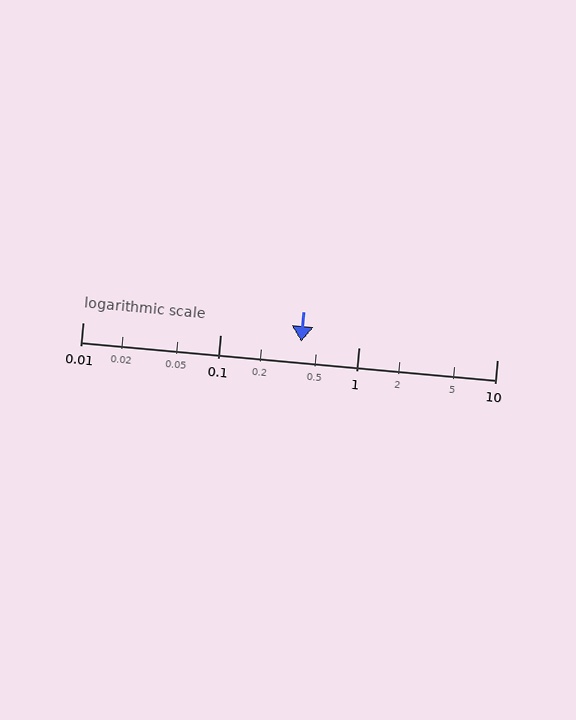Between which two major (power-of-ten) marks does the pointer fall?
The pointer is between 0.1 and 1.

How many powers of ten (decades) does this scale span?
The scale spans 3 decades, from 0.01 to 10.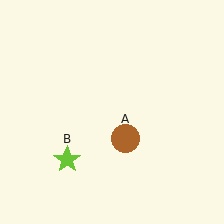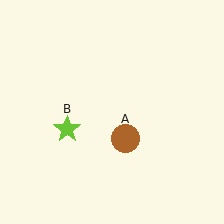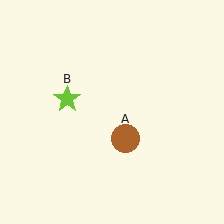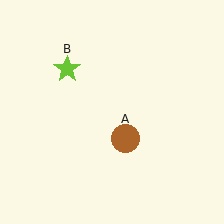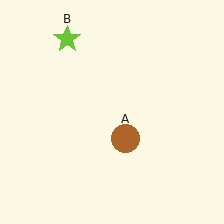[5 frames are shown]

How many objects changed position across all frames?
1 object changed position: lime star (object B).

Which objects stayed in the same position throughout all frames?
Brown circle (object A) remained stationary.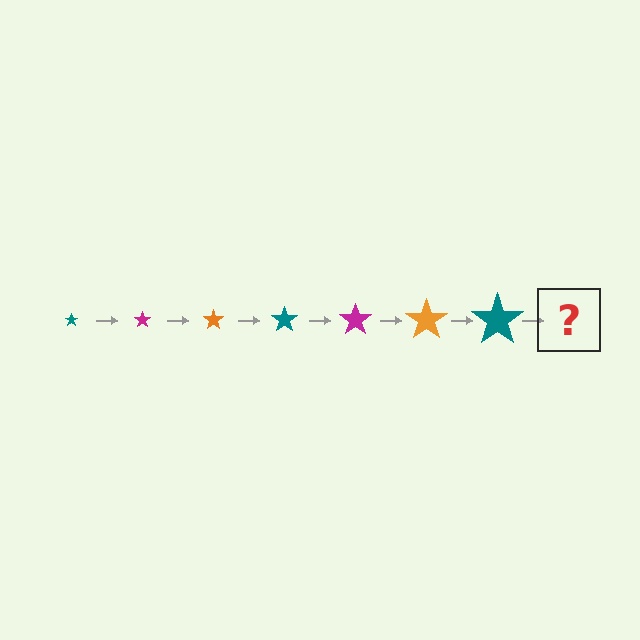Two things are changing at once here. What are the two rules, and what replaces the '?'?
The two rules are that the star grows larger each step and the color cycles through teal, magenta, and orange. The '?' should be a magenta star, larger than the previous one.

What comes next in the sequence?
The next element should be a magenta star, larger than the previous one.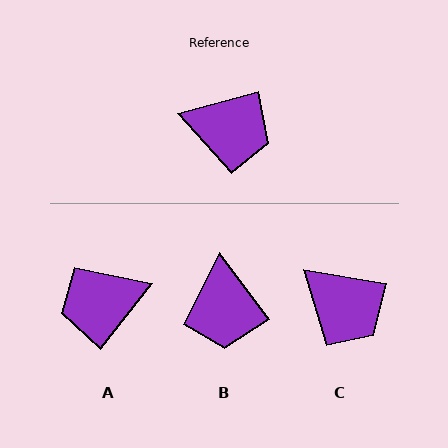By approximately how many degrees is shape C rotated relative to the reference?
Approximately 25 degrees clockwise.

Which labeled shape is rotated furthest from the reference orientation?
A, about 144 degrees away.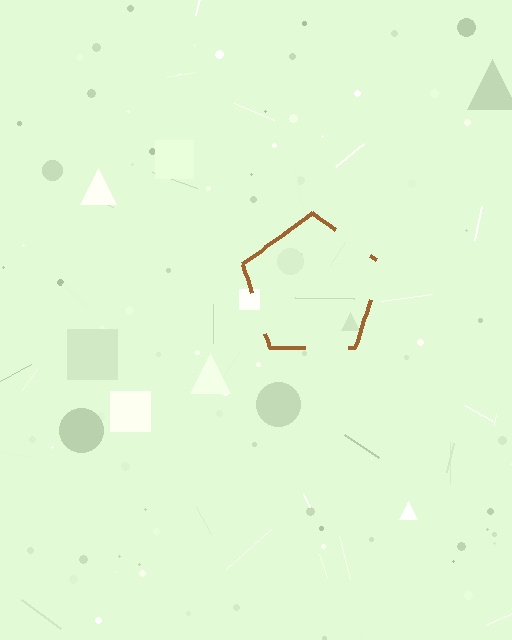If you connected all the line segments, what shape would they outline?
They would outline a pentagon.